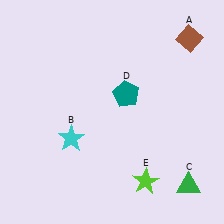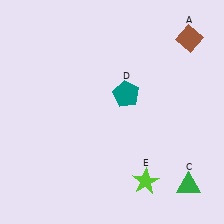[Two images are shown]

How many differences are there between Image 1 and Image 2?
There is 1 difference between the two images.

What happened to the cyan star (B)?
The cyan star (B) was removed in Image 2. It was in the bottom-left area of Image 1.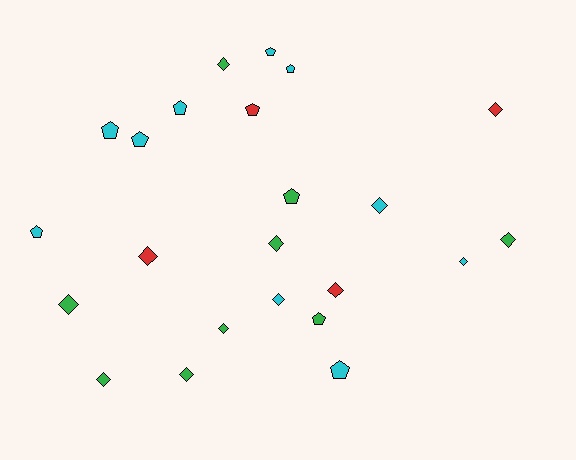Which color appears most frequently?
Cyan, with 10 objects.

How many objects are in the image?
There are 23 objects.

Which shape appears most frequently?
Diamond, with 13 objects.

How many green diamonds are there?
There are 7 green diamonds.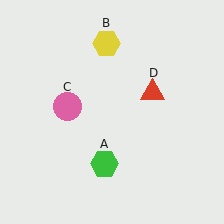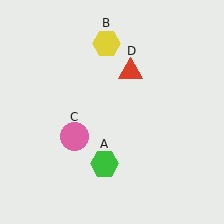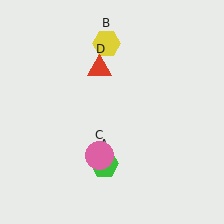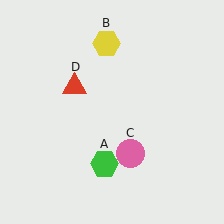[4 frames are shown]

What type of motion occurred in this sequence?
The pink circle (object C), red triangle (object D) rotated counterclockwise around the center of the scene.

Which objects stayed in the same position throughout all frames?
Green hexagon (object A) and yellow hexagon (object B) remained stationary.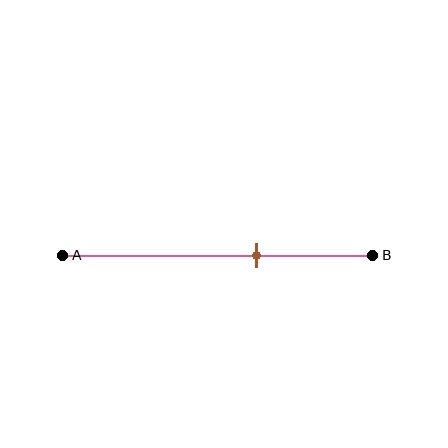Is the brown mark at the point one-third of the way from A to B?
No, the mark is at about 65% from A, not at the 33% one-third point.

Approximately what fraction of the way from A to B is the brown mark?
The brown mark is approximately 65% of the way from A to B.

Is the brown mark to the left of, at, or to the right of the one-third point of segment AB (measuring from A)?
The brown mark is to the right of the one-third point of segment AB.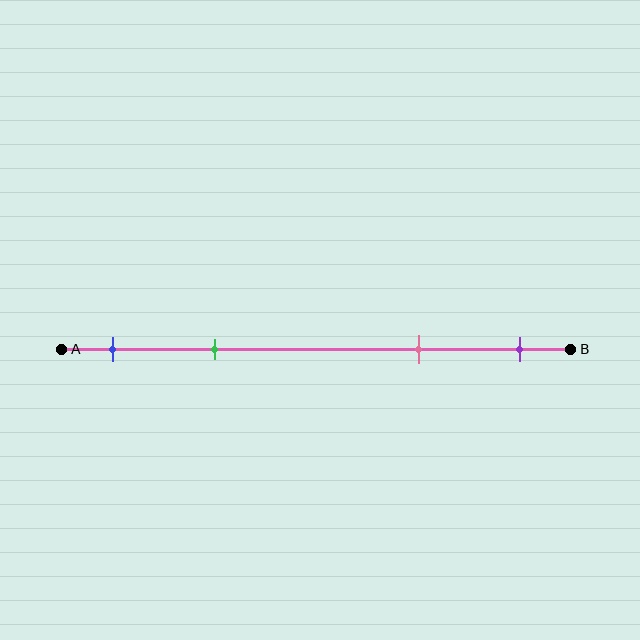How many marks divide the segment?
There are 4 marks dividing the segment.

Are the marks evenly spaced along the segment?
No, the marks are not evenly spaced.